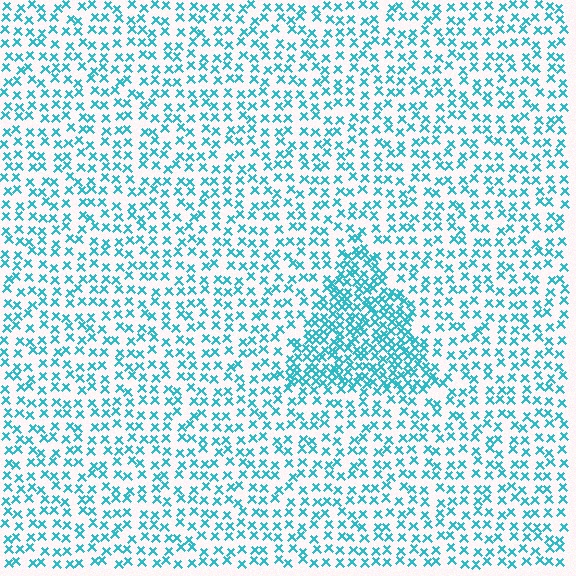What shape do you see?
I see a triangle.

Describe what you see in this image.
The image contains small cyan elements arranged at two different densities. A triangle-shaped region is visible where the elements are more densely packed than the surrounding area.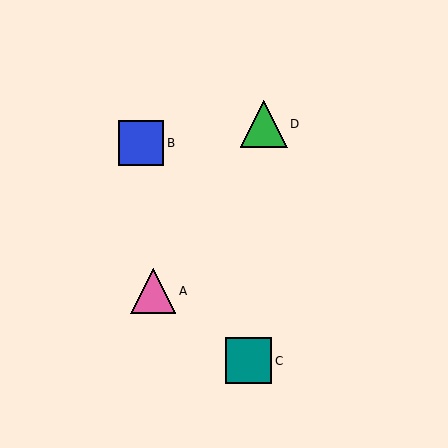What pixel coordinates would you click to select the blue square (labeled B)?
Click at (141, 143) to select the blue square B.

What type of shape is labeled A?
Shape A is a pink triangle.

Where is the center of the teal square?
The center of the teal square is at (249, 361).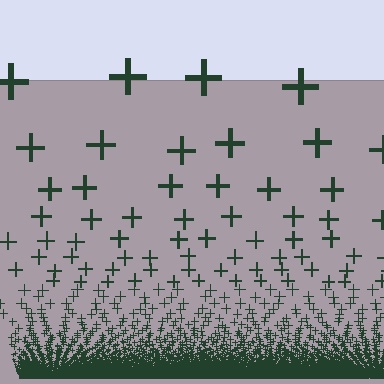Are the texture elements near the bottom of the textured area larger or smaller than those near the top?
Smaller. The gradient is inverted — elements near the bottom are smaller and denser.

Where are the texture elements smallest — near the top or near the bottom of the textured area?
Near the bottom.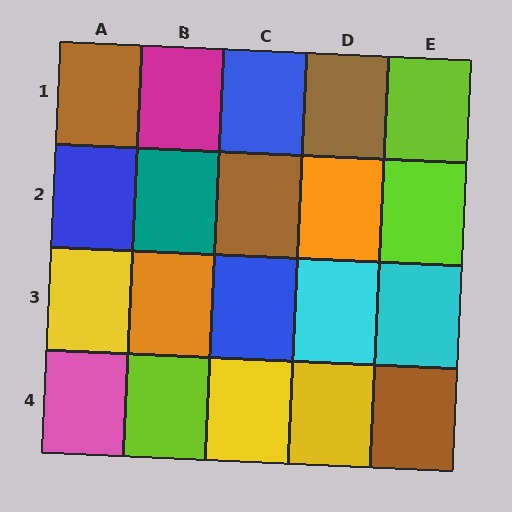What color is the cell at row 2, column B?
Teal.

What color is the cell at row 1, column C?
Blue.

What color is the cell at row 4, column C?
Yellow.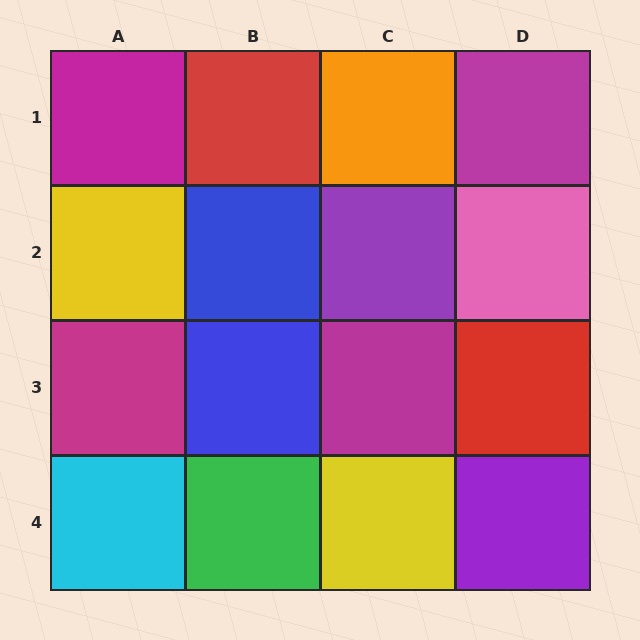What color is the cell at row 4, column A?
Cyan.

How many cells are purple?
2 cells are purple.